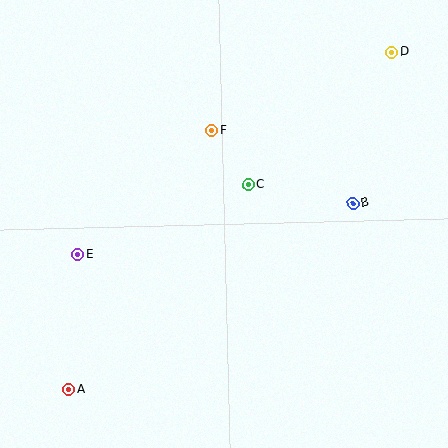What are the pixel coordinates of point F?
Point F is at (212, 130).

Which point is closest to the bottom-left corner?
Point A is closest to the bottom-left corner.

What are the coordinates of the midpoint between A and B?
The midpoint between A and B is at (211, 296).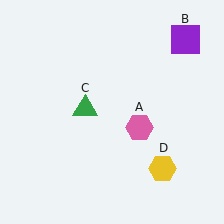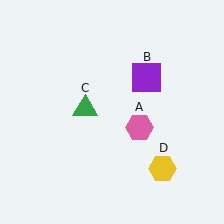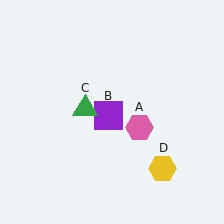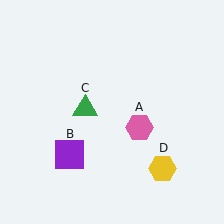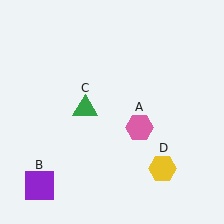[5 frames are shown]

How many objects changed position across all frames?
1 object changed position: purple square (object B).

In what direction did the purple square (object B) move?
The purple square (object B) moved down and to the left.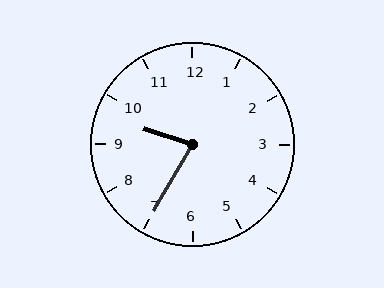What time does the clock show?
9:35.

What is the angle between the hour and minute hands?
Approximately 78 degrees.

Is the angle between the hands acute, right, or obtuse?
It is acute.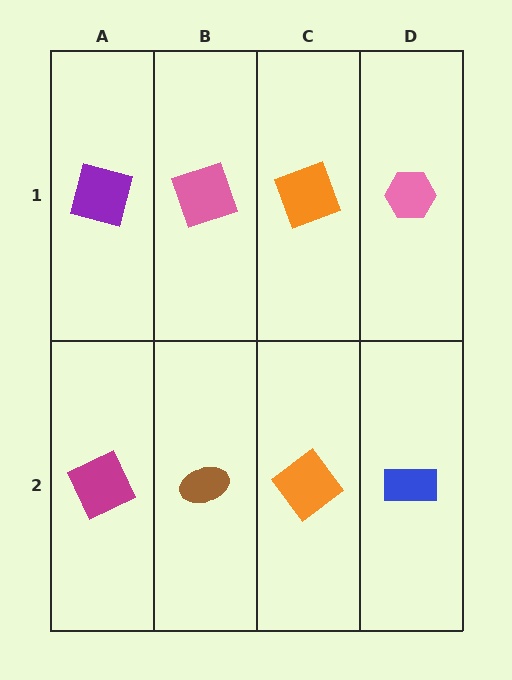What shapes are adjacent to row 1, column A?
A magenta square (row 2, column A), a pink square (row 1, column B).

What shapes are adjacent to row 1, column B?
A brown ellipse (row 2, column B), a purple square (row 1, column A), an orange square (row 1, column C).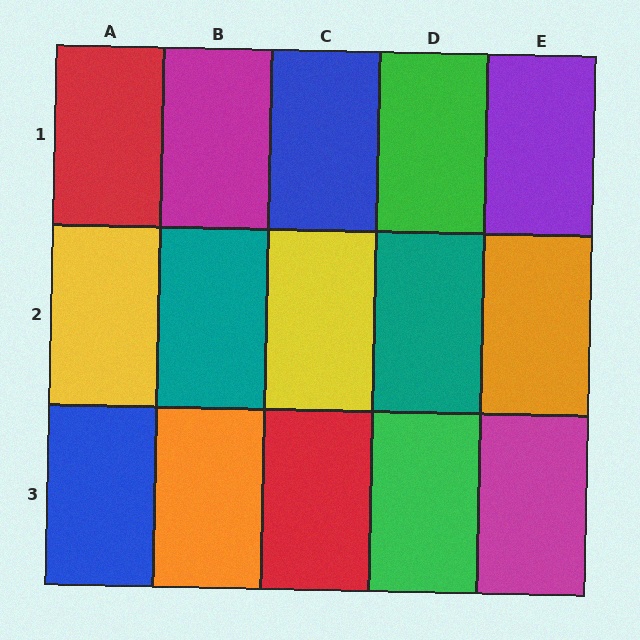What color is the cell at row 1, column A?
Red.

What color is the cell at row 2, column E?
Orange.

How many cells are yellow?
2 cells are yellow.